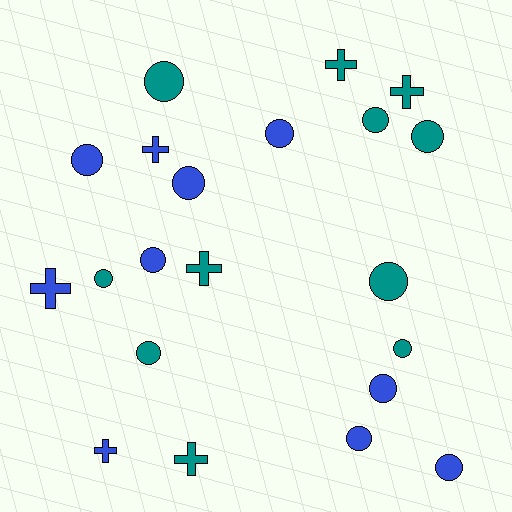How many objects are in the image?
There are 21 objects.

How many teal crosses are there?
There are 4 teal crosses.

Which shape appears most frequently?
Circle, with 14 objects.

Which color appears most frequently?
Teal, with 11 objects.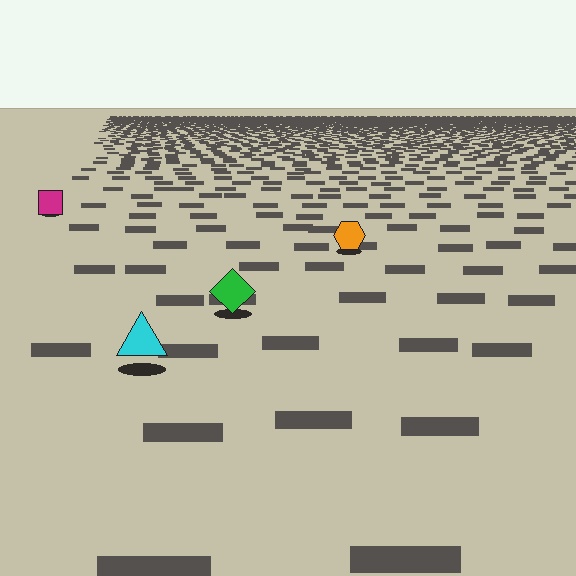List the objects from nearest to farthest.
From nearest to farthest: the cyan triangle, the green diamond, the orange hexagon, the magenta square.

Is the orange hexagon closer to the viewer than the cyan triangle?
No. The cyan triangle is closer — you can tell from the texture gradient: the ground texture is coarser near it.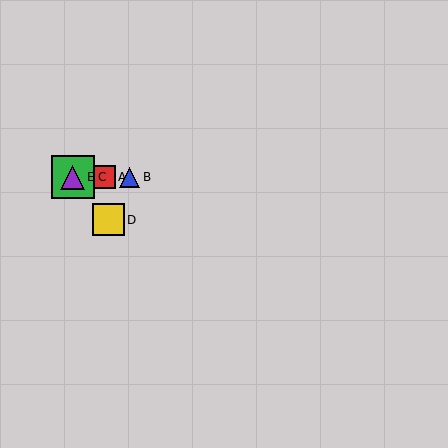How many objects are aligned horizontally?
4 objects (A, B, C, E) are aligned horizontally.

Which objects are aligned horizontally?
Objects A, B, C, E are aligned horizontally.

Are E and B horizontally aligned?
Yes, both are at y≈177.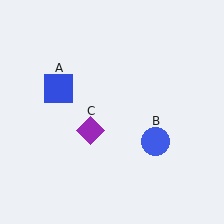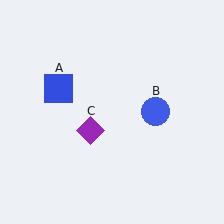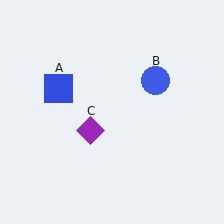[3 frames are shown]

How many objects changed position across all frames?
1 object changed position: blue circle (object B).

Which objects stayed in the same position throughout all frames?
Blue square (object A) and purple diamond (object C) remained stationary.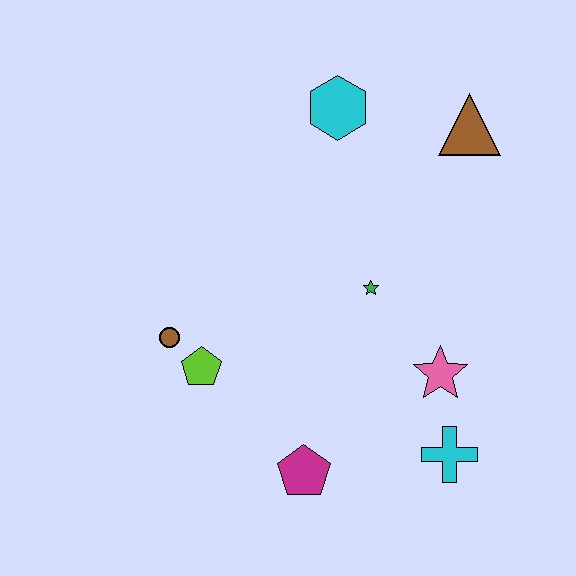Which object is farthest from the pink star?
The cyan hexagon is farthest from the pink star.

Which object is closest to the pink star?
The cyan cross is closest to the pink star.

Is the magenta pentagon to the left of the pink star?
Yes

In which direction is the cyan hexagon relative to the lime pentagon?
The cyan hexagon is above the lime pentagon.